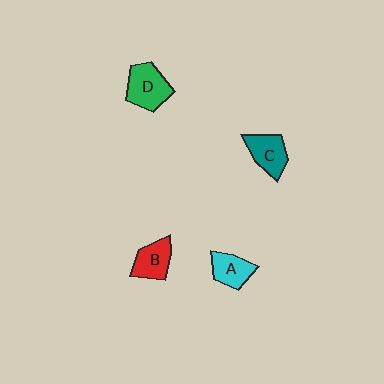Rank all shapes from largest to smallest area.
From largest to smallest: D (green), C (teal), B (red), A (cyan).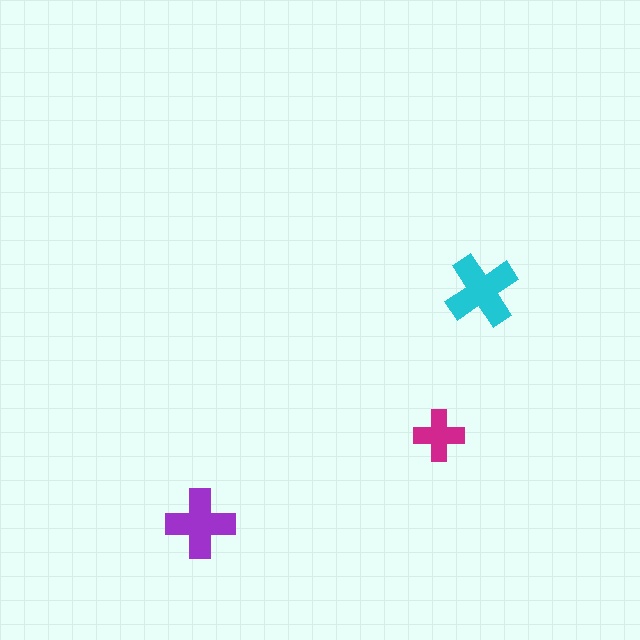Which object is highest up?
The cyan cross is topmost.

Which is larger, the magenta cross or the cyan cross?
The cyan one.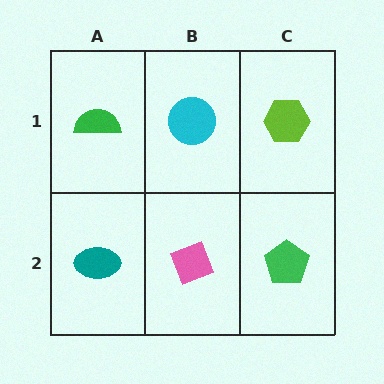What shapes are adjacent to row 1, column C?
A green pentagon (row 2, column C), a cyan circle (row 1, column B).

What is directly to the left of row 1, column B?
A green semicircle.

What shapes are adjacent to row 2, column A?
A green semicircle (row 1, column A), a pink diamond (row 2, column B).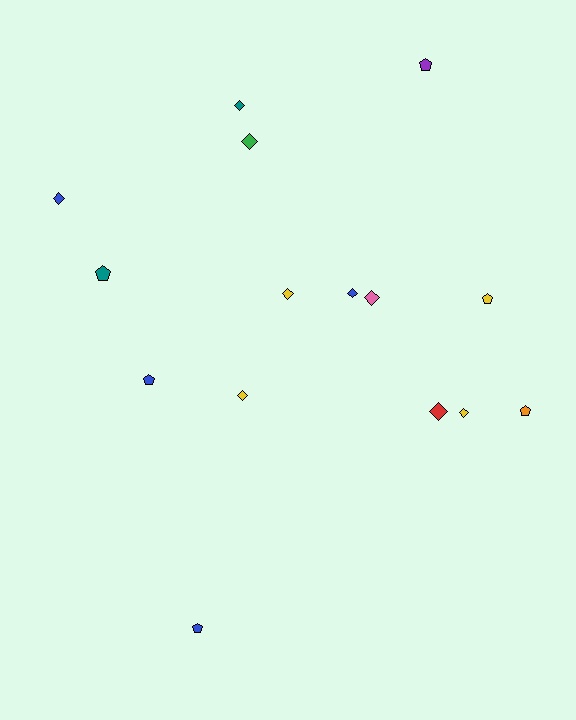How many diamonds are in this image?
There are 9 diamonds.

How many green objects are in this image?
There is 1 green object.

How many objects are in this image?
There are 15 objects.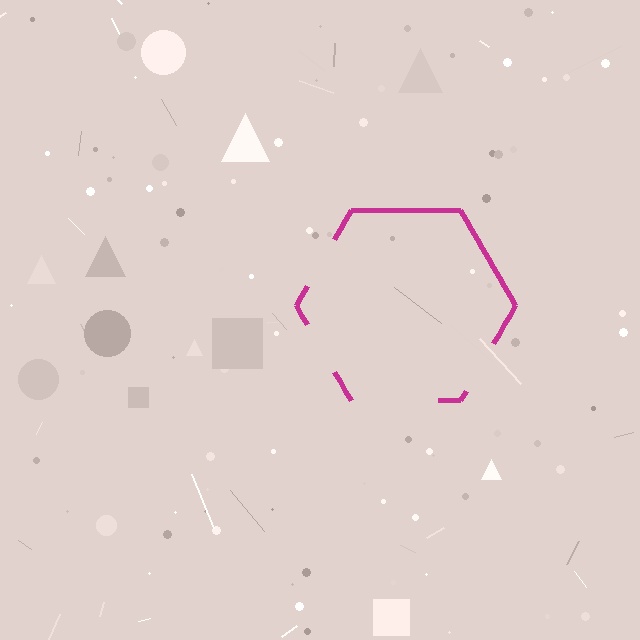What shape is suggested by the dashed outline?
The dashed outline suggests a hexagon.